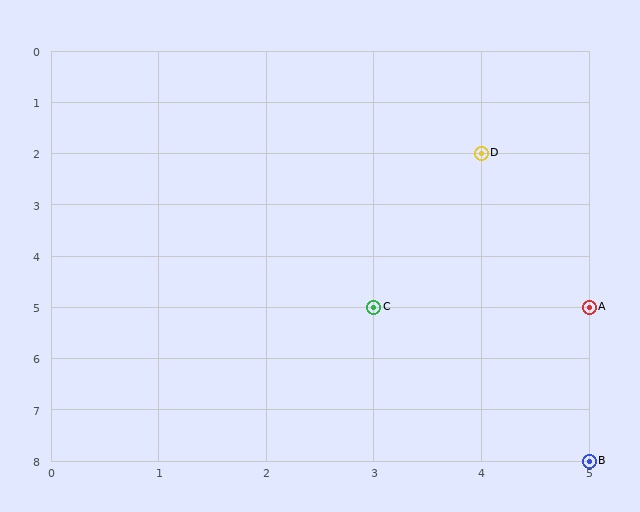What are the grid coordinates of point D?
Point D is at grid coordinates (4, 2).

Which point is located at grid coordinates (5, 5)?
Point A is at (5, 5).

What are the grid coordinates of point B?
Point B is at grid coordinates (5, 8).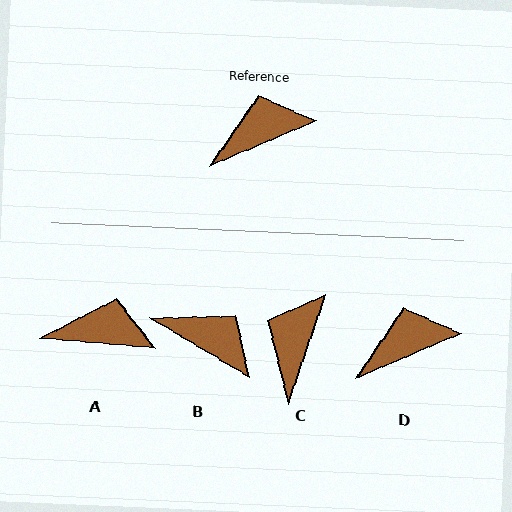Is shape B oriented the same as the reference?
No, it is off by about 54 degrees.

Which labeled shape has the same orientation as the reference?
D.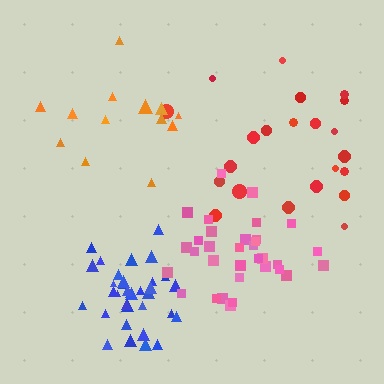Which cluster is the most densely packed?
Blue.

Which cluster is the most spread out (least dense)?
Red.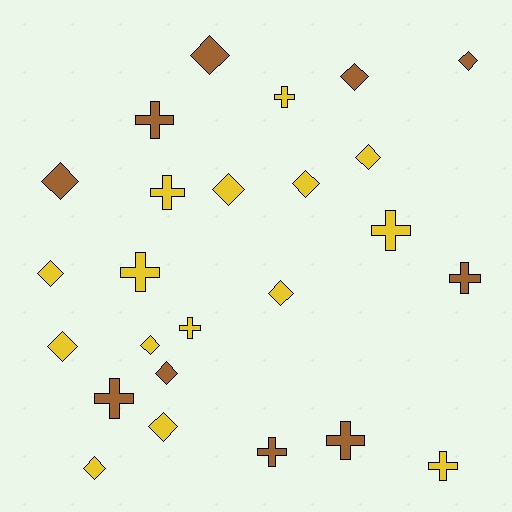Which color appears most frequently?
Yellow, with 15 objects.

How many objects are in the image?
There are 25 objects.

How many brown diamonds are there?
There are 5 brown diamonds.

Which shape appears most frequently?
Diamond, with 14 objects.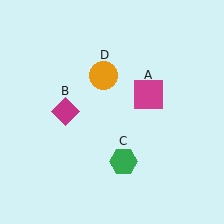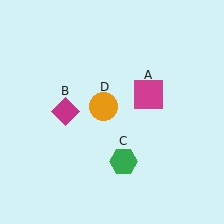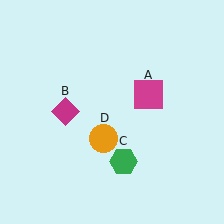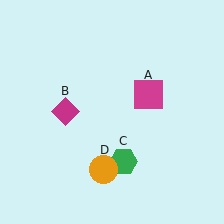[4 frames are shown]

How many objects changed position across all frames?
1 object changed position: orange circle (object D).